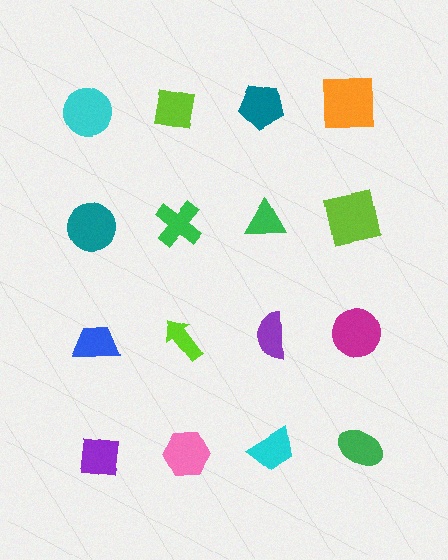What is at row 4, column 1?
A purple square.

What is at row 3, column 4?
A magenta circle.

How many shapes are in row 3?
4 shapes.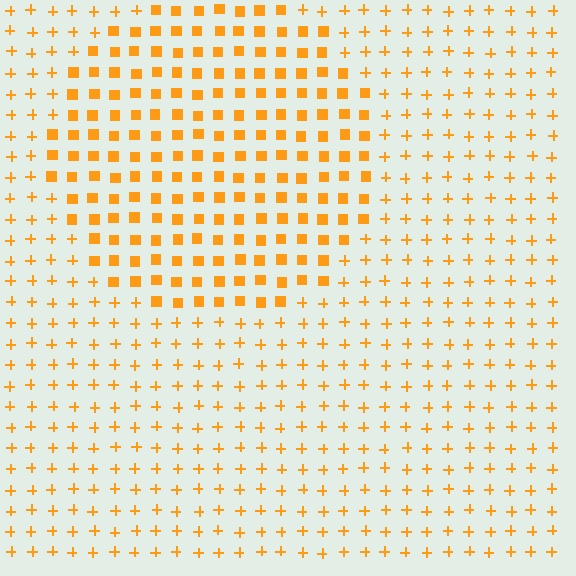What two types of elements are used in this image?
The image uses squares inside the circle region and plus signs outside it.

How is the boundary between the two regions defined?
The boundary is defined by a change in element shape: squares inside vs. plus signs outside. All elements share the same color and spacing.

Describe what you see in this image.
The image is filled with small orange elements arranged in a uniform grid. A circle-shaped region contains squares, while the surrounding area contains plus signs. The boundary is defined purely by the change in element shape.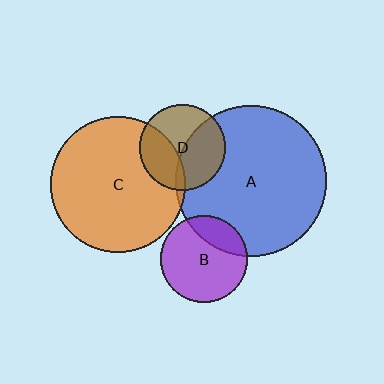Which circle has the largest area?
Circle A (blue).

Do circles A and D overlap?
Yes.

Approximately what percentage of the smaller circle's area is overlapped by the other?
Approximately 45%.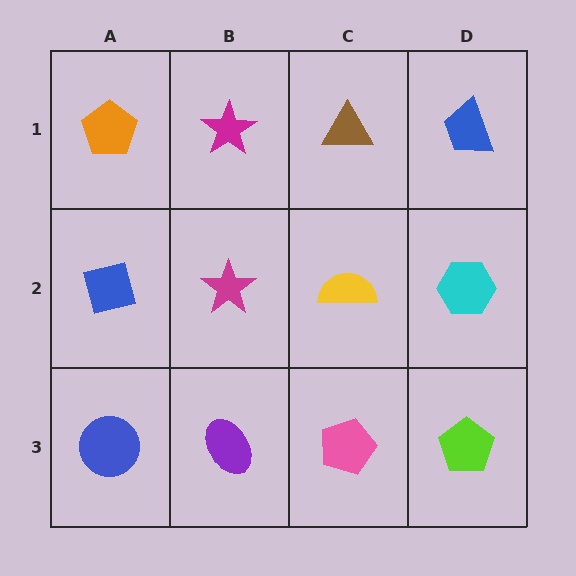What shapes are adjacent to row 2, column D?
A blue trapezoid (row 1, column D), a lime pentagon (row 3, column D), a yellow semicircle (row 2, column C).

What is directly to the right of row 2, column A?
A magenta star.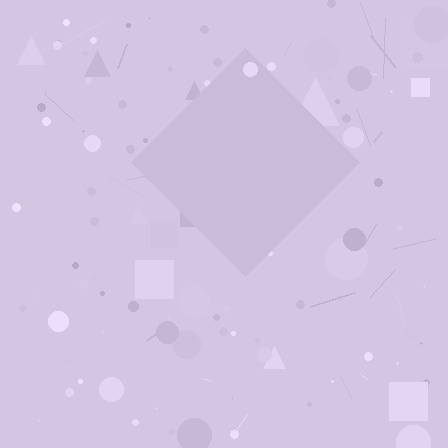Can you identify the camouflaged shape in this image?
The camouflaged shape is a diamond.